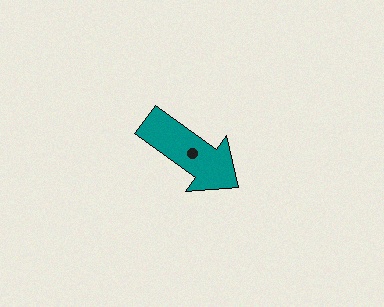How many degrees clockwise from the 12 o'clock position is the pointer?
Approximately 126 degrees.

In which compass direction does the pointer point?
Southeast.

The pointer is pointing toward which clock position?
Roughly 4 o'clock.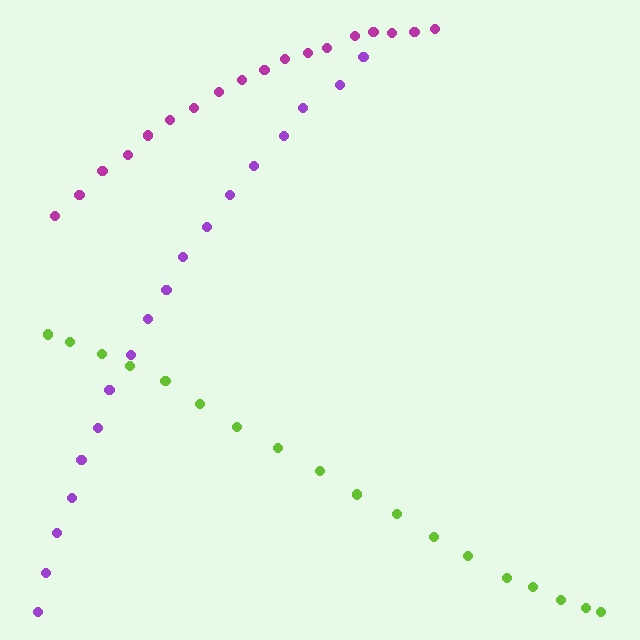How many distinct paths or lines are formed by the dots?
There are 3 distinct paths.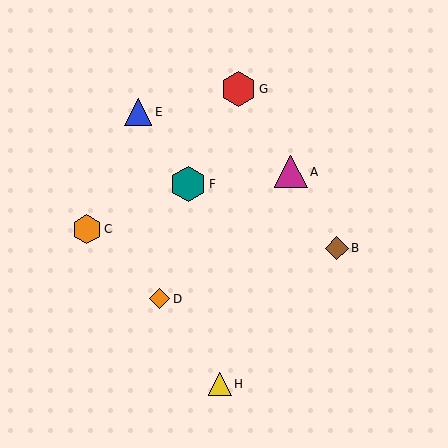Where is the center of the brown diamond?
The center of the brown diamond is at (337, 248).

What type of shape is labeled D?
Shape D is an orange diamond.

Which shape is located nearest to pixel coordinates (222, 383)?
The yellow triangle (labeled H) at (220, 384) is nearest to that location.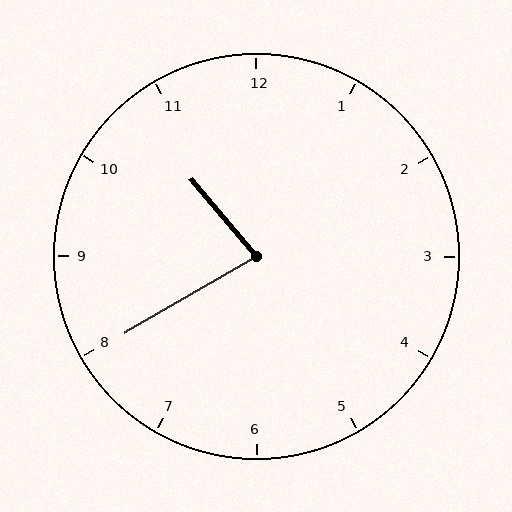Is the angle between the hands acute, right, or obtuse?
It is acute.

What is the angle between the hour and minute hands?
Approximately 80 degrees.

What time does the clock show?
10:40.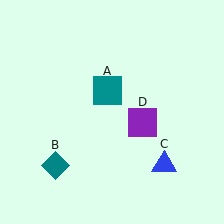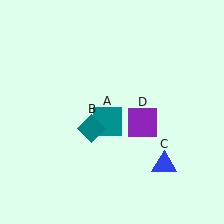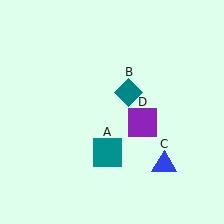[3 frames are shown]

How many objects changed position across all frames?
2 objects changed position: teal square (object A), teal diamond (object B).